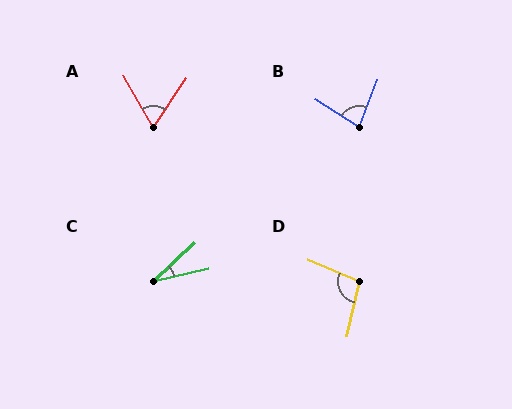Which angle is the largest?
D, at approximately 100 degrees.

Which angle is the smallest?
C, at approximately 30 degrees.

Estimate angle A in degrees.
Approximately 64 degrees.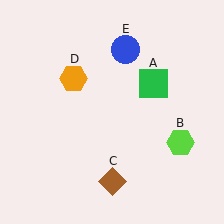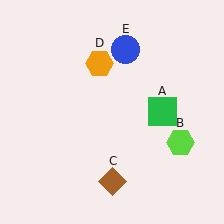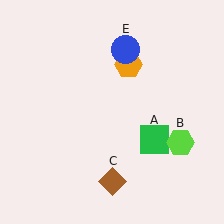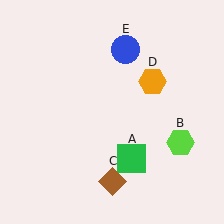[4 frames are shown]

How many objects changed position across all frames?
2 objects changed position: green square (object A), orange hexagon (object D).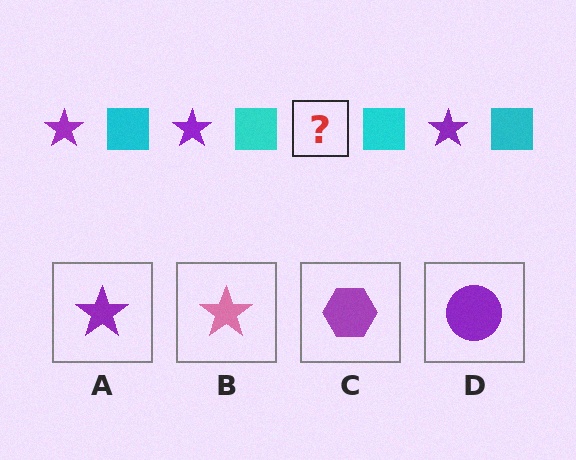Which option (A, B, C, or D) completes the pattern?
A.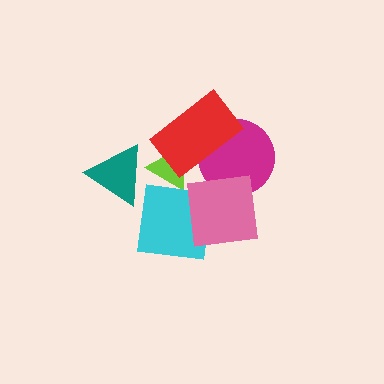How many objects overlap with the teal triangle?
2 objects overlap with the teal triangle.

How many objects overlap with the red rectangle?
2 objects overlap with the red rectangle.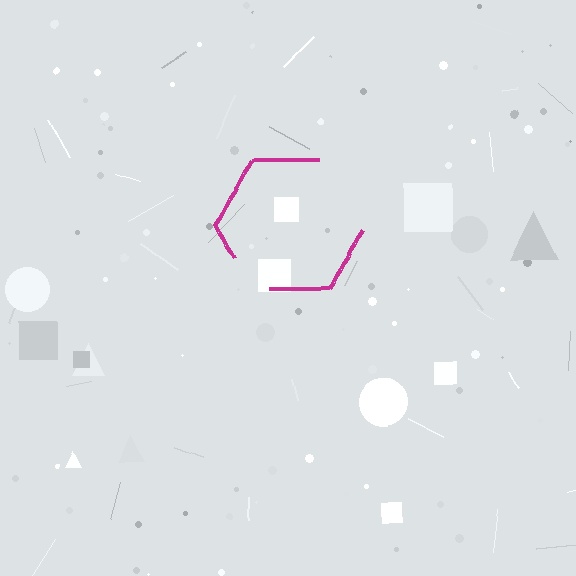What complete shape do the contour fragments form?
The contour fragments form a hexagon.